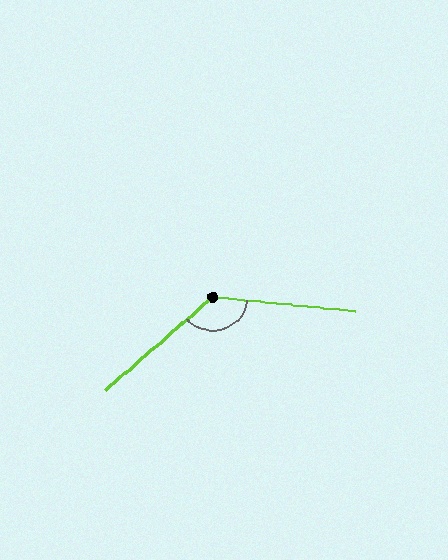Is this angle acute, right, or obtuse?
It is obtuse.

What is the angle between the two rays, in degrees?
Approximately 133 degrees.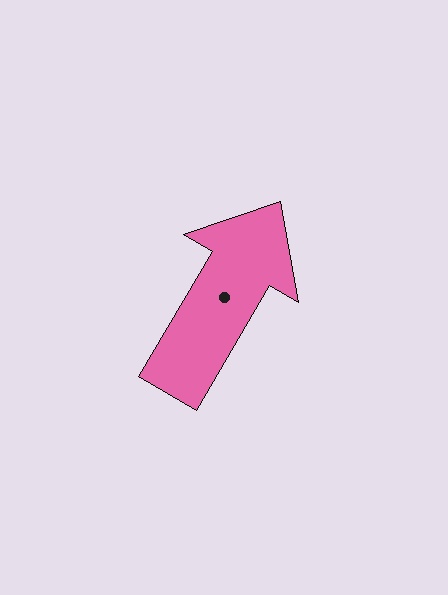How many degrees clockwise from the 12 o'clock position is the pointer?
Approximately 31 degrees.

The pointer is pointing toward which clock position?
Roughly 1 o'clock.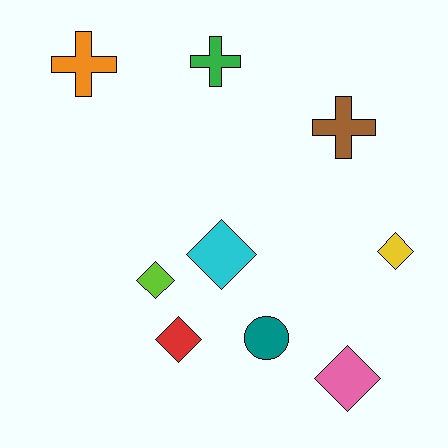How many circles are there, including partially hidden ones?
There is 1 circle.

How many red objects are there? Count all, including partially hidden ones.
There is 1 red object.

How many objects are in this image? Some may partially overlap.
There are 9 objects.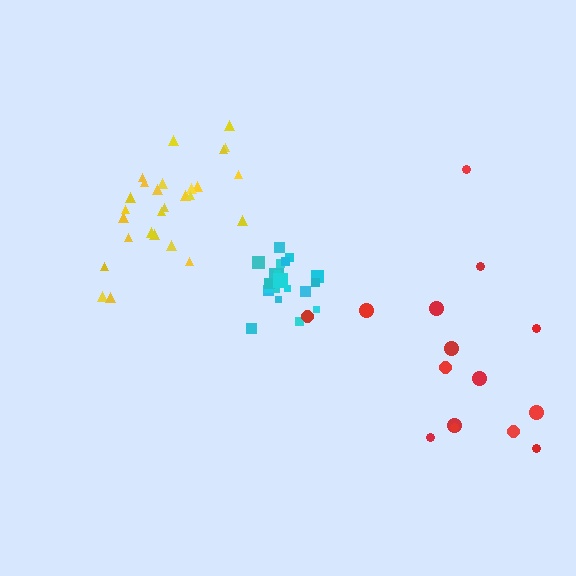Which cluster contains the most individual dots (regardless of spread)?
Yellow (27).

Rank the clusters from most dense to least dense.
cyan, yellow, red.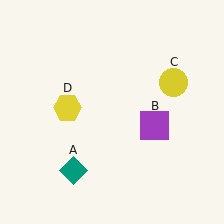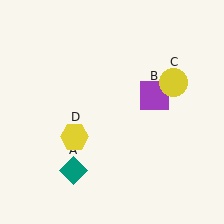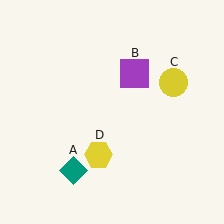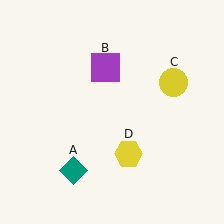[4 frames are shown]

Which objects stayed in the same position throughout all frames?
Teal diamond (object A) and yellow circle (object C) remained stationary.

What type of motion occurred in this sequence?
The purple square (object B), yellow hexagon (object D) rotated counterclockwise around the center of the scene.